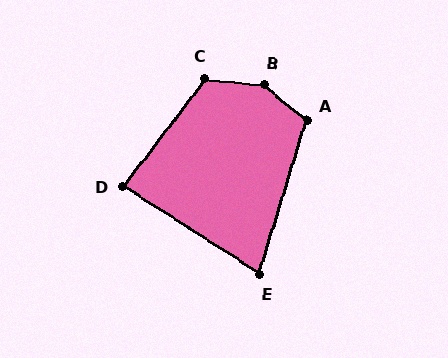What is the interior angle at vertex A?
Approximately 112 degrees (obtuse).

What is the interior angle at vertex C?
Approximately 121 degrees (obtuse).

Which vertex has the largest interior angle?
B, at approximately 147 degrees.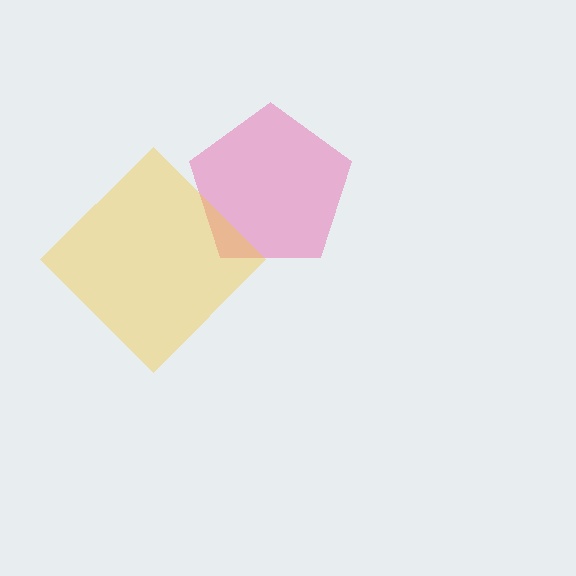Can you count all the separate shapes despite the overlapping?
Yes, there are 2 separate shapes.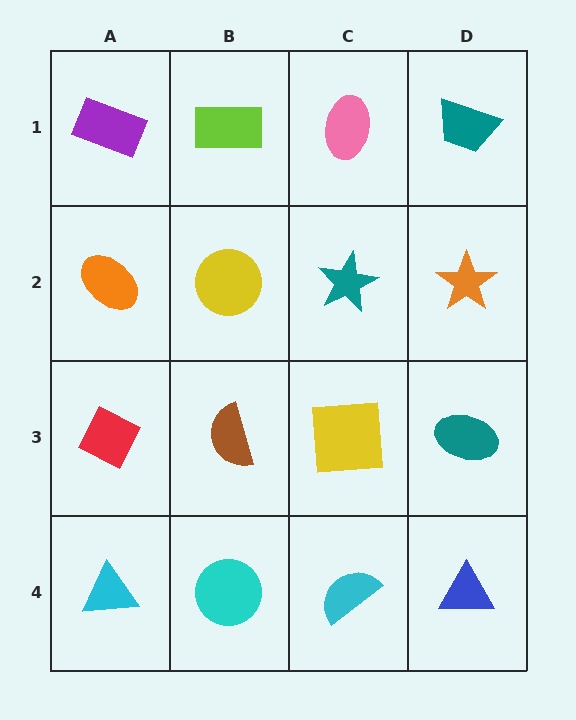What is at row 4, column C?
A cyan semicircle.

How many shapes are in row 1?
4 shapes.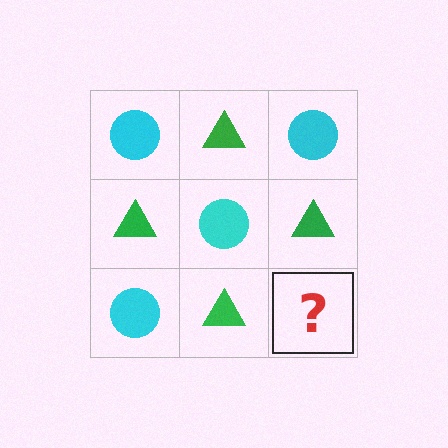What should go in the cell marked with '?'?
The missing cell should contain a cyan circle.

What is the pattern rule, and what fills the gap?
The rule is that it alternates cyan circle and green triangle in a checkerboard pattern. The gap should be filled with a cyan circle.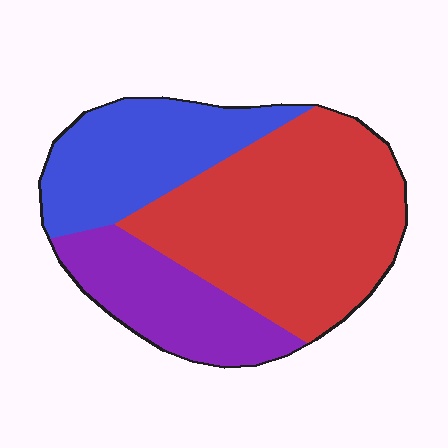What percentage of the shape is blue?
Blue takes up about one quarter (1/4) of the shape.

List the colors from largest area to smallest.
From largest to smallest: red, blue, purple.